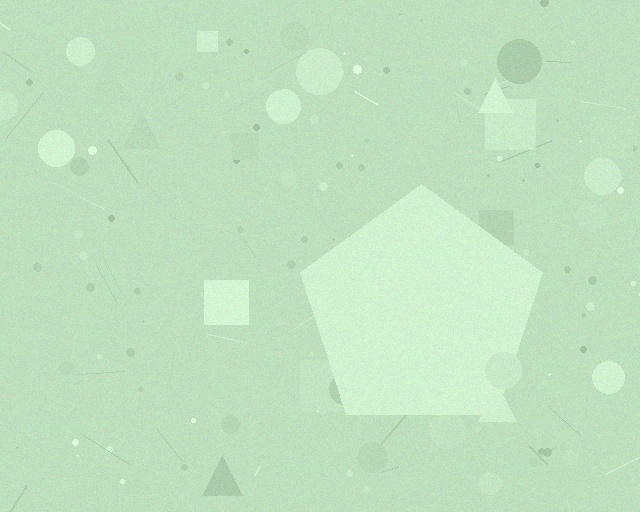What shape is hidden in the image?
A pentagon is hidden in the image.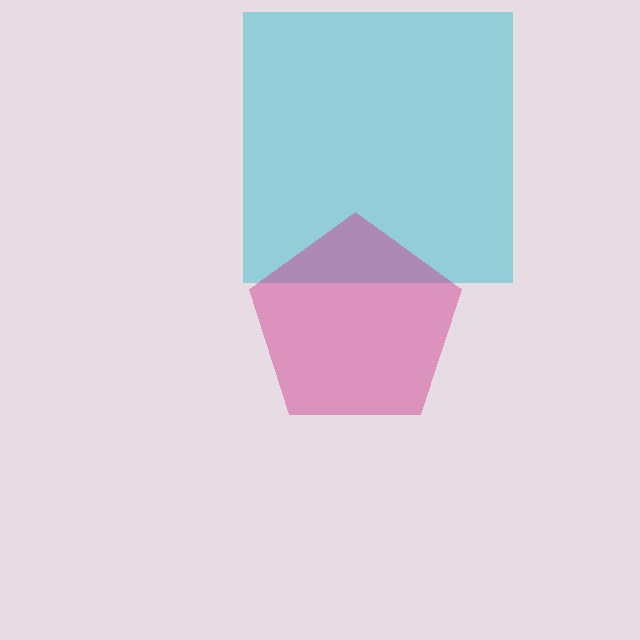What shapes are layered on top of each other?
The layered shapes are: a cyan square, a magenta pentagon.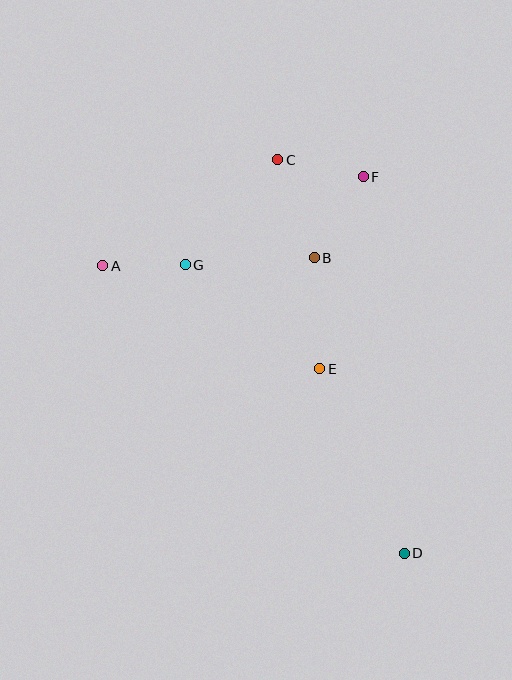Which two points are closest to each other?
Points A and G are closest to each other.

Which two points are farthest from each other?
Points A and D are farthest from each other.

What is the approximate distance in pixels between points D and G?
The distance between D and G is approximately 362 pixels.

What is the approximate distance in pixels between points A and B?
The distance between A and B is approximately 212 pixels.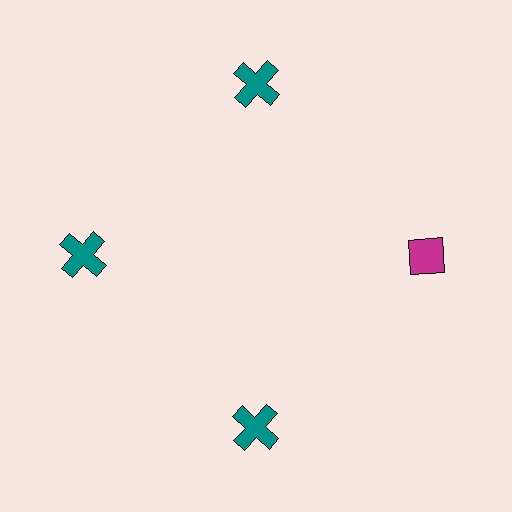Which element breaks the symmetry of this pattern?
The magenta diamond at roughly the 3 o'clock position breaks the symmetry. All other shapes are teal crosses.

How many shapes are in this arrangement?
There are 4 shapes arranged in a ring pattern.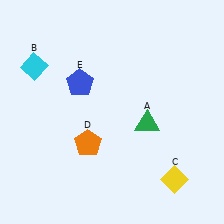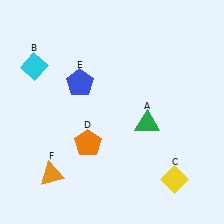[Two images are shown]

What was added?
An orange triangle (F) was added in Image 2.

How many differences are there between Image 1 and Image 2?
There is 1 difference between the two images.